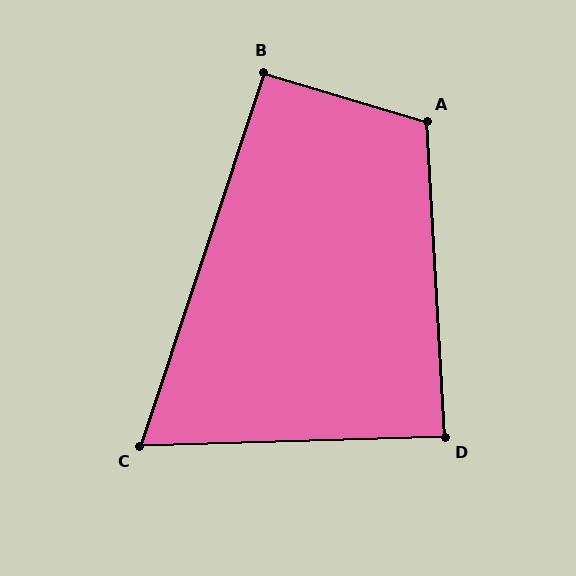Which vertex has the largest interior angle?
A, at approximately 110 degrees.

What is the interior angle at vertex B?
Approximately 92 degrees (approximately right).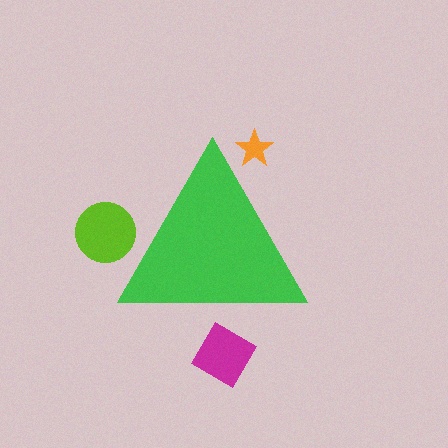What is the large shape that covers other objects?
A green triangle.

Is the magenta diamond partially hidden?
Yes, the magenta diamond is partially hidden behind the green triangle.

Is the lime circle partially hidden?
Yes, the lime circle is partially hidden behind the green triangle.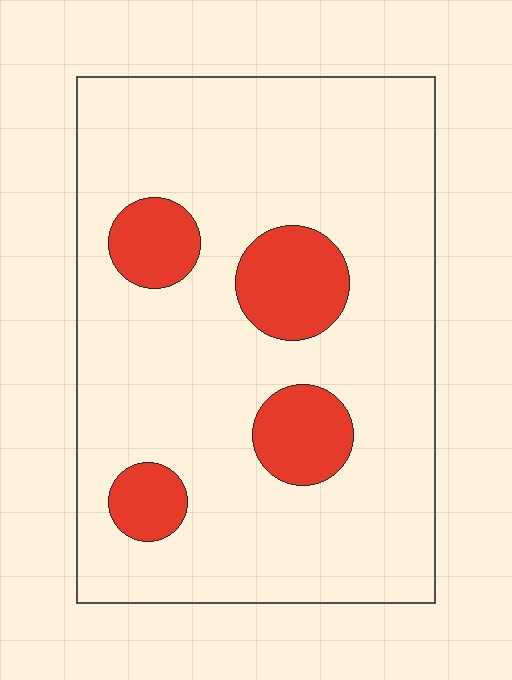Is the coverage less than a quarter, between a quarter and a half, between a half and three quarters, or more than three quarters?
Less than a quarter.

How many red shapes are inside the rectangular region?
4.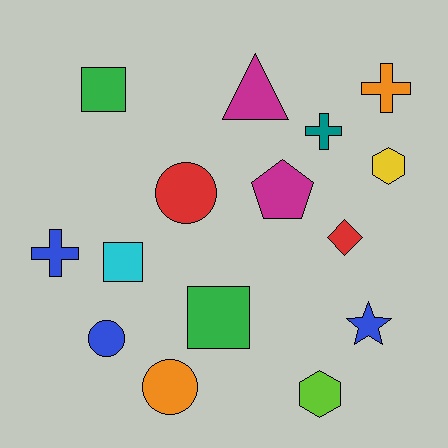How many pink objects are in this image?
There are no pink objects.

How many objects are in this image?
There are 15 objects.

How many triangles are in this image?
There is 1 triangle.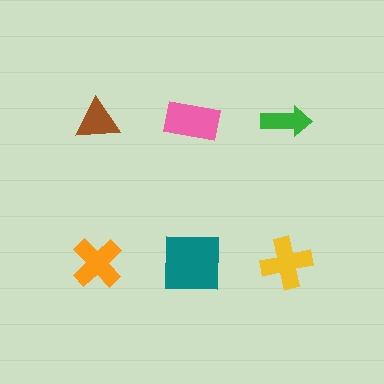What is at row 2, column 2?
A teal square.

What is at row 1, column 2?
A pink rectangle.